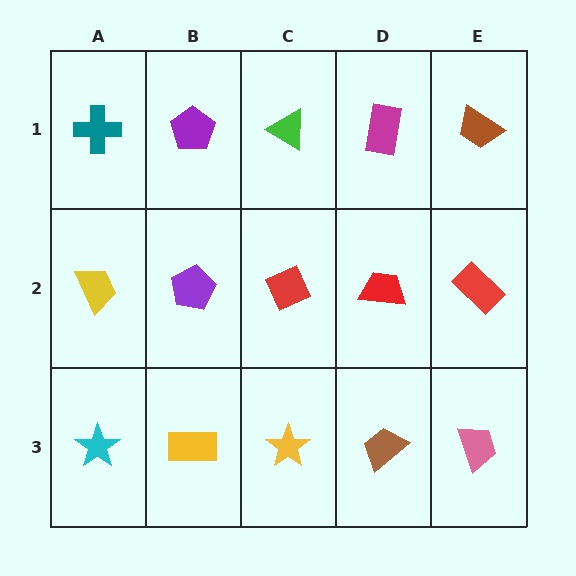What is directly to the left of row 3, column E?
A brown trapezoid.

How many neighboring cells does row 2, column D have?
4.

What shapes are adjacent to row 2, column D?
A magenta rectangle (row 1, column D), a brown trapezoid (row 3, column D), a red diamond (row 2, column C), a red rectangle (row 2, column E).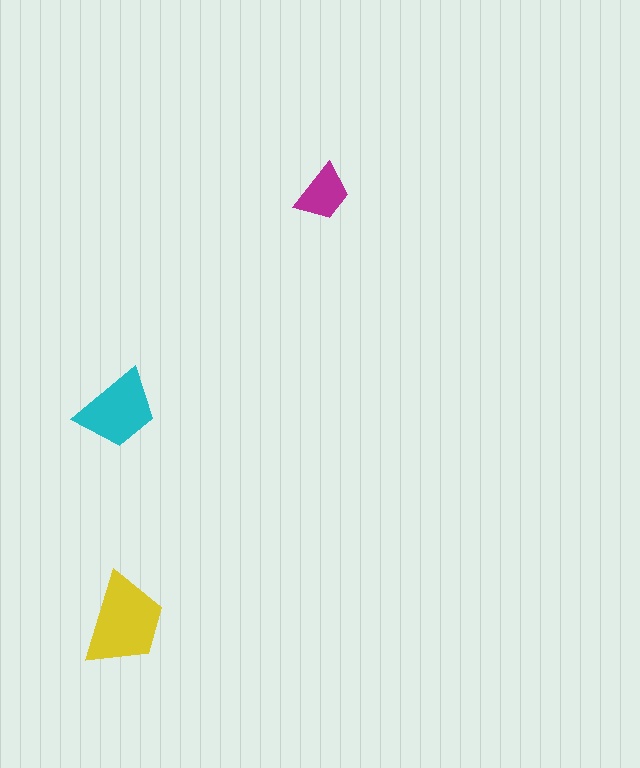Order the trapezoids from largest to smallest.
the yellow one, the cyan one, the magenta one.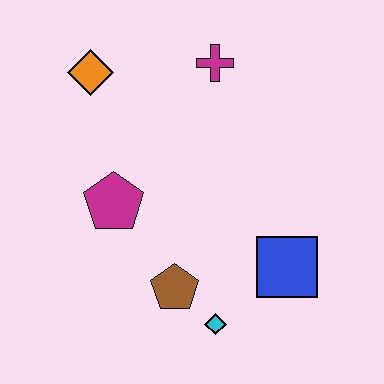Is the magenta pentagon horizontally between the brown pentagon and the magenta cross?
No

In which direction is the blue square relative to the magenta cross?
The blue square is below the magenta cross.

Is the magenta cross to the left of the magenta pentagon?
No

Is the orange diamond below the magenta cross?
Yes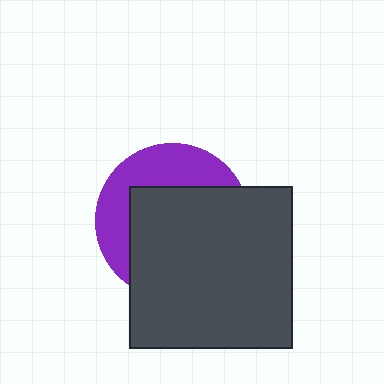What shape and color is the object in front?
The object in front is a dark gray square.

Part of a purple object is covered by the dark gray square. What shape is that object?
It is a circle.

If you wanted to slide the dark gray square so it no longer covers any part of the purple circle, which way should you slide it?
Slide it toward the lower-right — that is the most direct way to separate the two shapes.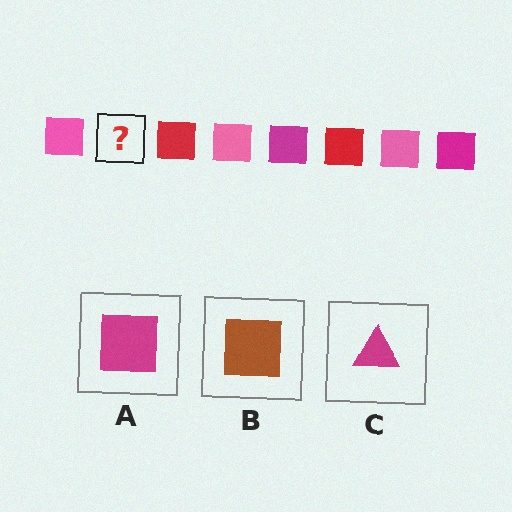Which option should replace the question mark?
Option A.